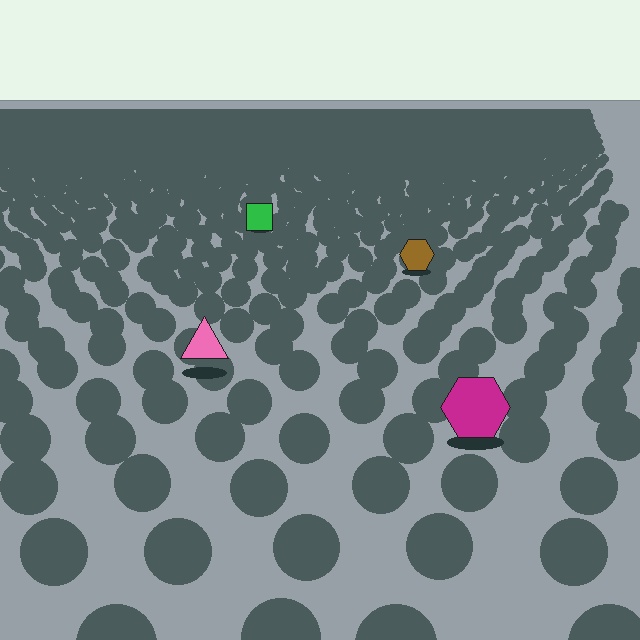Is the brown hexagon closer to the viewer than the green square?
Yes. The brown hexagon is closer — you can tell from the texture gradient: the ground texture is coarser near it.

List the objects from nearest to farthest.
From nearest to farthest: the magenta hexagon, the pink triangle, the brown hexagon, the green square.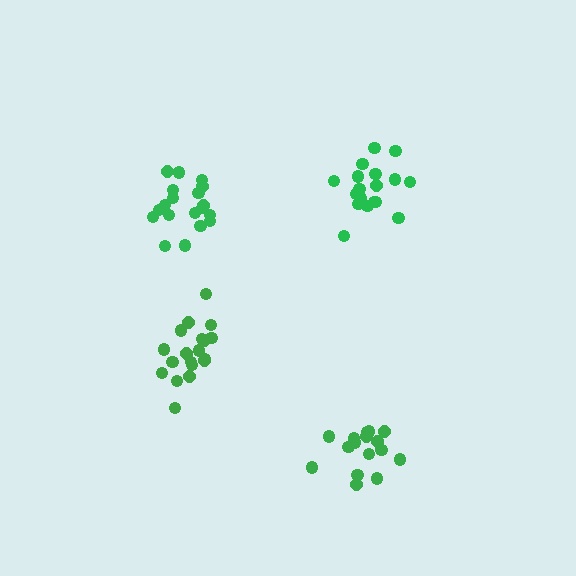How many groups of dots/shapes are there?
There are 4 groups.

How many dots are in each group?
Group 1: 19 dots, Group 2: 18 dots, Group 3: 16 dots, Group 4: 19 dots (72 total).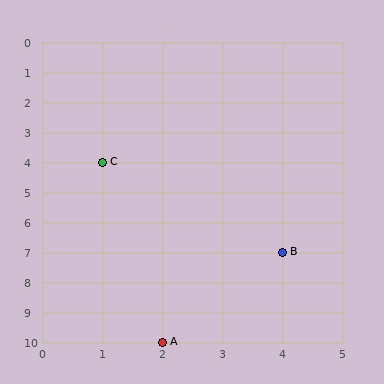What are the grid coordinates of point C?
Point C is at grid coordinates (1, 4).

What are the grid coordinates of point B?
Point B is at grid coordinates (4, 7).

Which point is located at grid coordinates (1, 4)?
Point C is at (1, 4).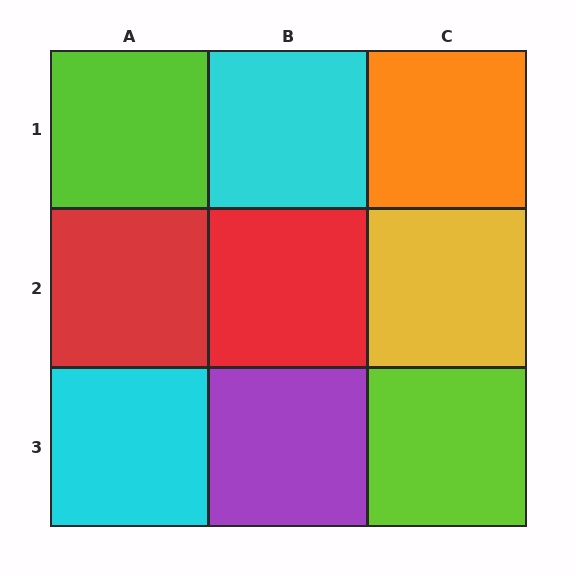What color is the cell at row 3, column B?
Purple.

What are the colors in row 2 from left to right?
Red, red, yellow.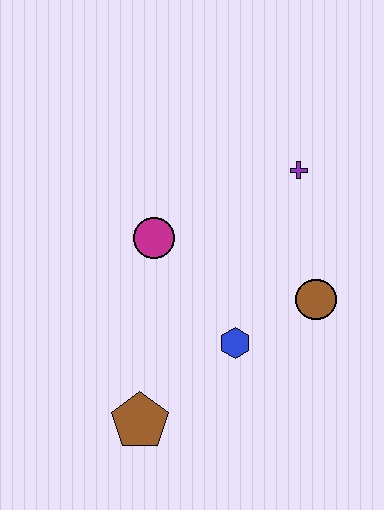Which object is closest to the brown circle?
The blue hexagon is closest to the brown circle.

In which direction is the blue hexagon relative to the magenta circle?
The blue hexagon is below the magenta circle.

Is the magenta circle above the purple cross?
No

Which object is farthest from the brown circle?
The brown pentagon is farthest from the brown circle.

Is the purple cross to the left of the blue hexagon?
No